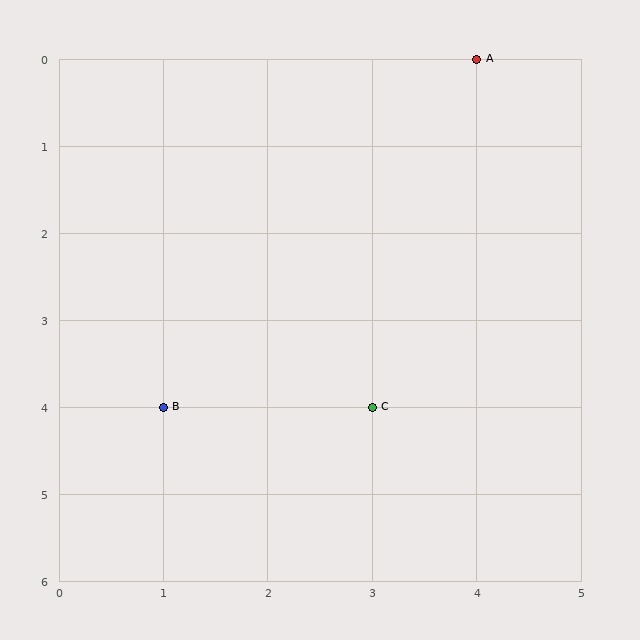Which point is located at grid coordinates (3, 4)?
Point C is at (3, 4).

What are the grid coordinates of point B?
Point B is at grid coordinates (1, 4).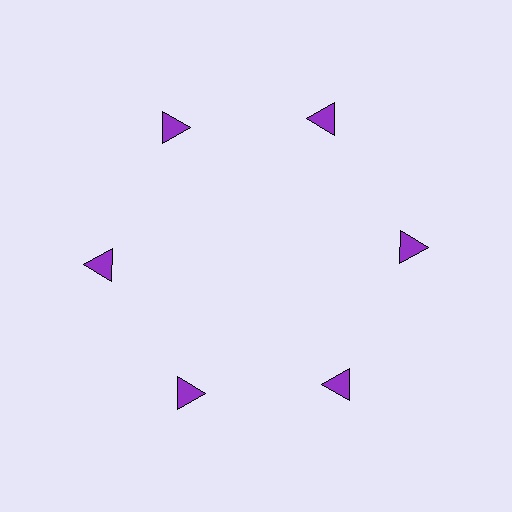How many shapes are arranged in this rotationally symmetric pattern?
There are 6 shapes, arranged in 6 groups of 1.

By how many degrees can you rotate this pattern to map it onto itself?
The pattern maps onto itself every 60 degrees of rotation.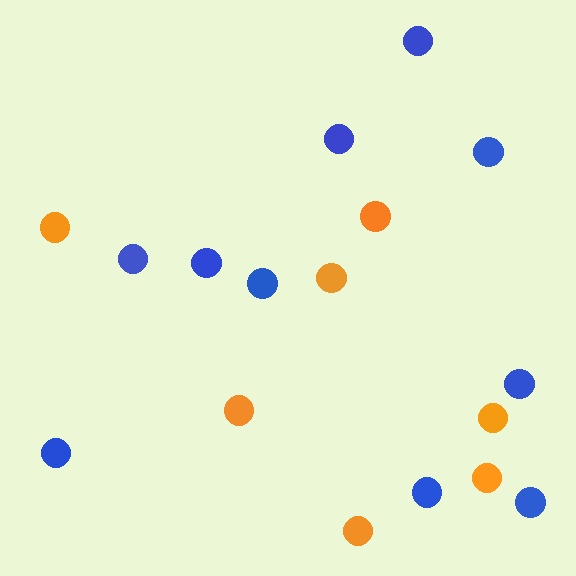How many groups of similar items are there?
There are 2 groups: one group of blue circles (10) and one group of orange circles (7).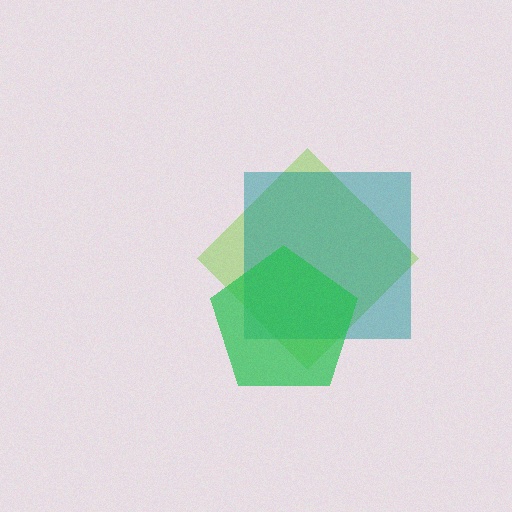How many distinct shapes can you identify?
There are 3 distinct shapes: a lime diamond, a teal square, a green pentagon.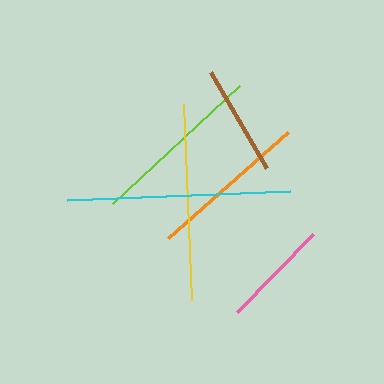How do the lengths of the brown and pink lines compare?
The brown and pink lines are approximately the same length.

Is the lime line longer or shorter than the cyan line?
The cyan line is longer than the lime line.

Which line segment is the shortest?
The pink line is the shortest at approximately 109 pixels.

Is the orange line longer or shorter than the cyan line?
The cyan line is longer than the orange line.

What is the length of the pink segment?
The pink segment is approximately 109 pixels long.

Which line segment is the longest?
The cyan line is the longest at approximately 223 pixels.